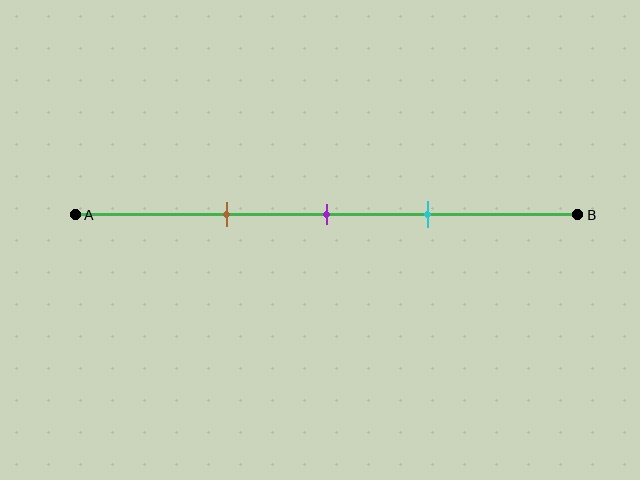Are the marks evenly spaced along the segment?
Yes, the marks are approximately evenly spaced.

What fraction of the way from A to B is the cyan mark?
The cyan mark is approximately 70% (0.7) of the way from A to B.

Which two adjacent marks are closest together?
The purple and cyan marks are the closest adjacent pair.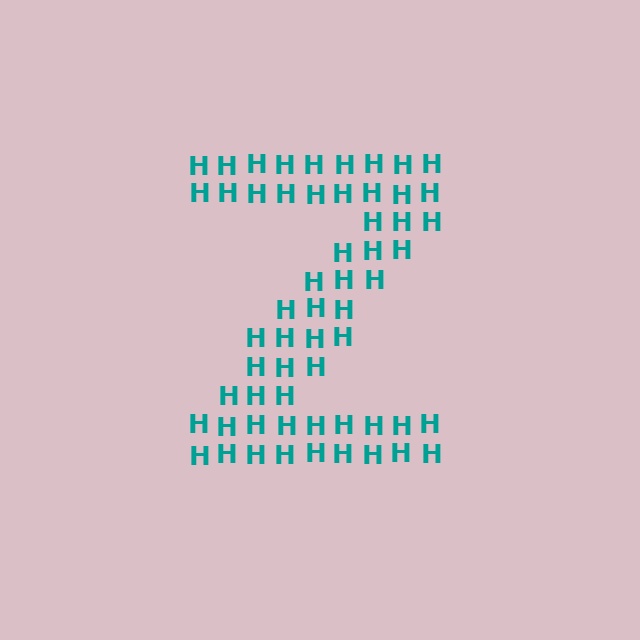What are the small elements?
The small elements are letter H's.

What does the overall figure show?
The overall figure shows the letter Z.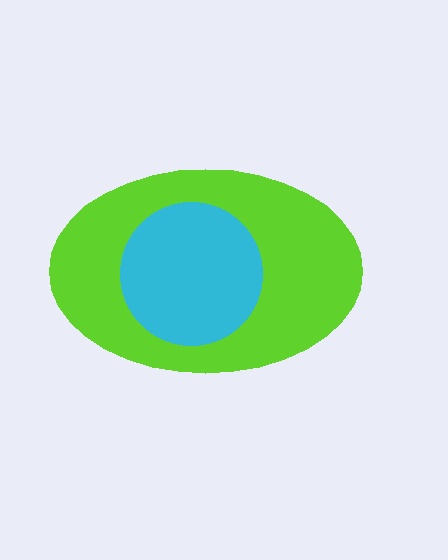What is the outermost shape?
The lime ellipse.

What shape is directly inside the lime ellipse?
The cyan circle.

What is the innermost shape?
The cyan circle.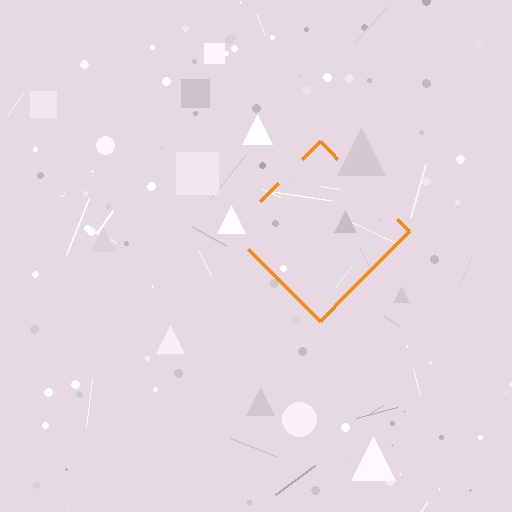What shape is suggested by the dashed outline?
The dashed outline suggests a diamond.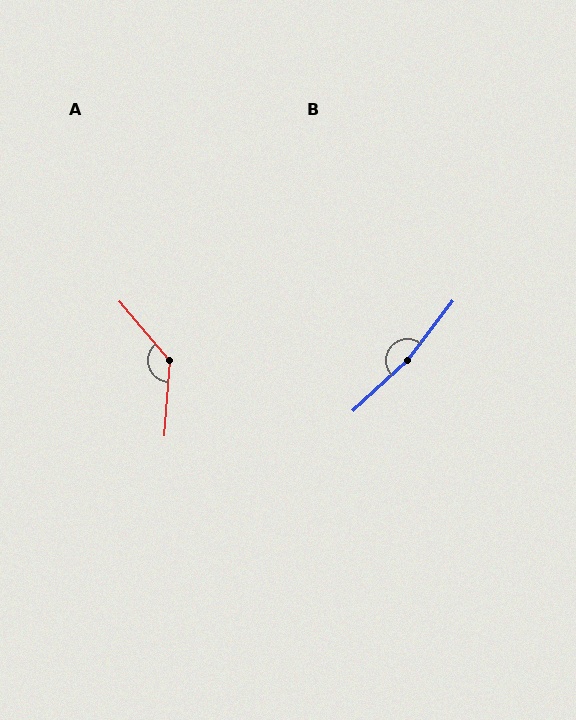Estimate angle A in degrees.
Approximately 135 degrees.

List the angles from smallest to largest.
A (135°), B (170°).